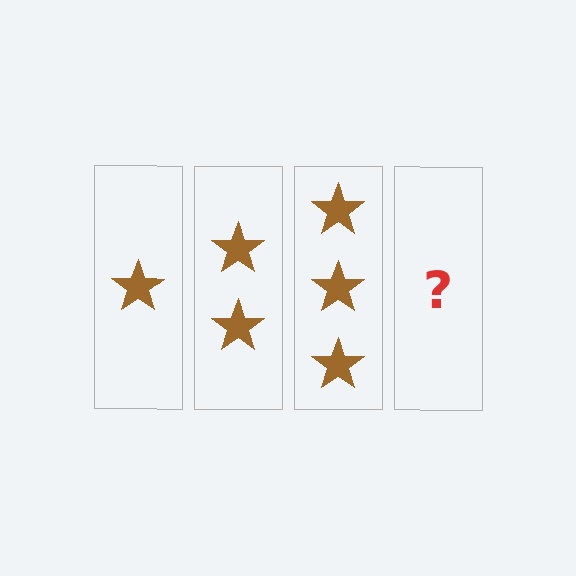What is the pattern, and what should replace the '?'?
The pattern is that each step adds one more star. The '?' should be 4 stars.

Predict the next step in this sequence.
The next step is 4 stars.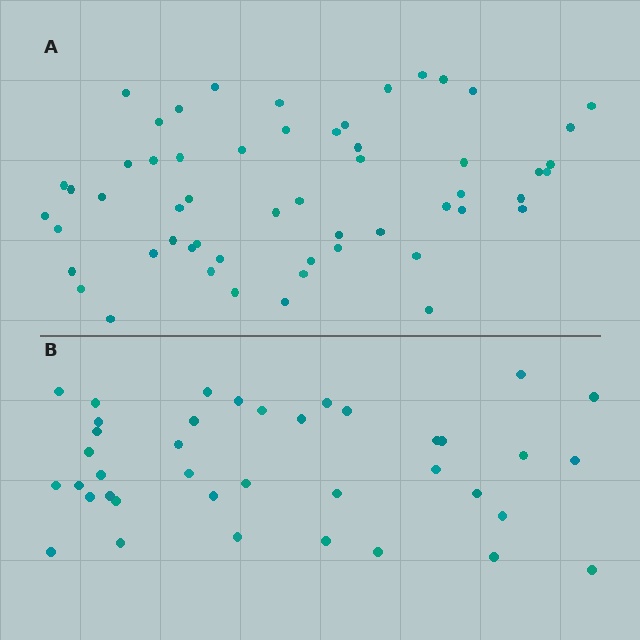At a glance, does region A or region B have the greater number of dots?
Region A (the top region) has more dots.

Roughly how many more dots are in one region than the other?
Region A has approximately 15 more dots than region B.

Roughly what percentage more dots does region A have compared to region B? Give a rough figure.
About 45% more.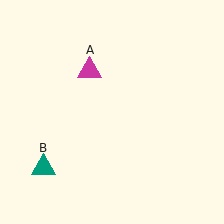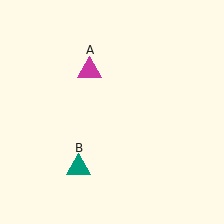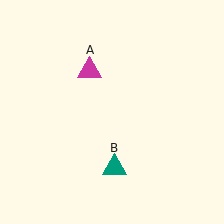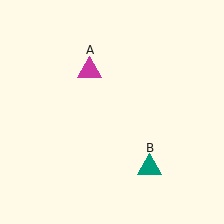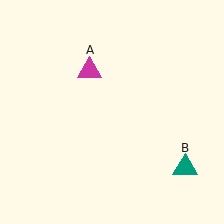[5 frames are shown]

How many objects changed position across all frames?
1 object changed position: teal triangle (object B).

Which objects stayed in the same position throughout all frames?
Magenta triangle (object A) remained stationary.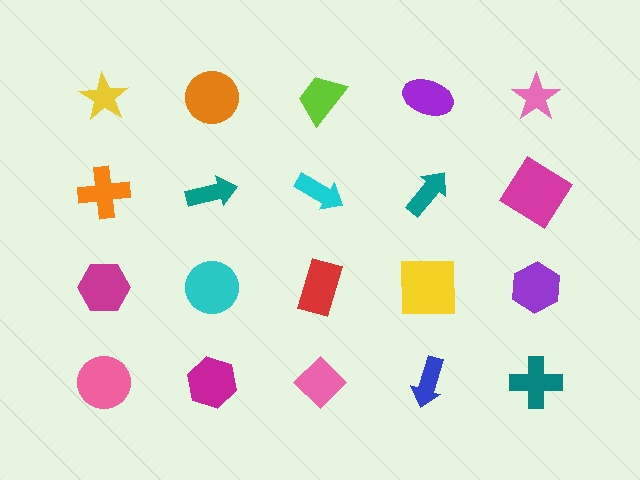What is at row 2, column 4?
A teal arrow.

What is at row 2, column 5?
A magenta diamond.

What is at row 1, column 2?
An orange circle.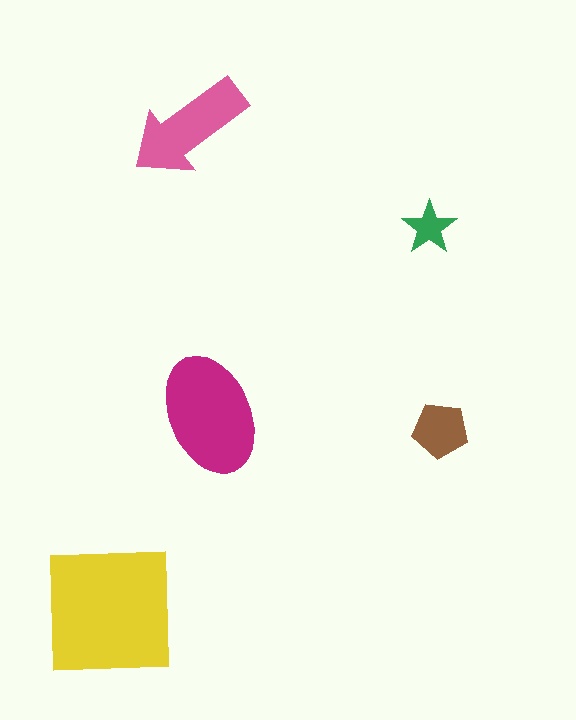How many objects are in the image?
There are 5 objects in the image.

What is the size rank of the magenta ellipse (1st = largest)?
2nd.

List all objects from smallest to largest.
The green star, the brown pentagon, the pink arrow, the magenta ellipse, the yellow square.